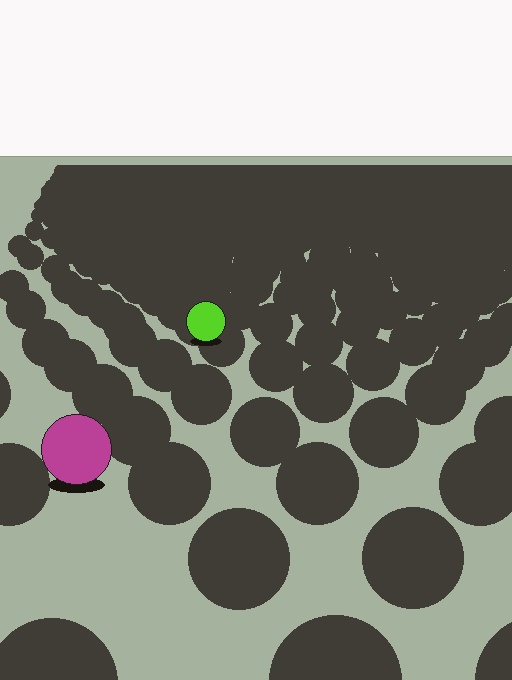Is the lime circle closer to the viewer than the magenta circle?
No. The magenta circle is closer — you can tell from the texture gradient: the ground texture is coarser near it.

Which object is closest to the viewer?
The magenta circle is closest. The texture marks near it are larger and more spread out.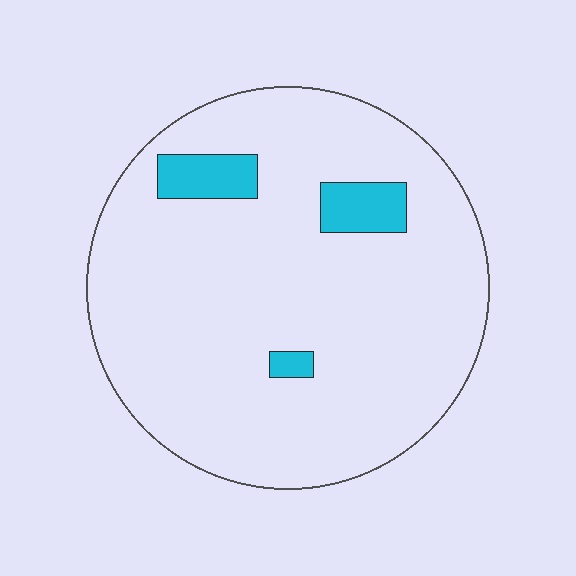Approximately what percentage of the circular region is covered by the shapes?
Approximately 10%.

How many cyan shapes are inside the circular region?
3.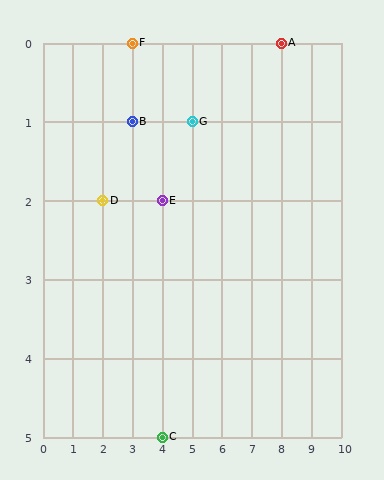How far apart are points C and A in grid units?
Points C and A are 4 columns and 5 rows apart (about 6.4 grid units diagonally).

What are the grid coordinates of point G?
Point G is at grid coordinates (5, 1).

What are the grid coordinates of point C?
Point C is at grid coordinates (4, 5).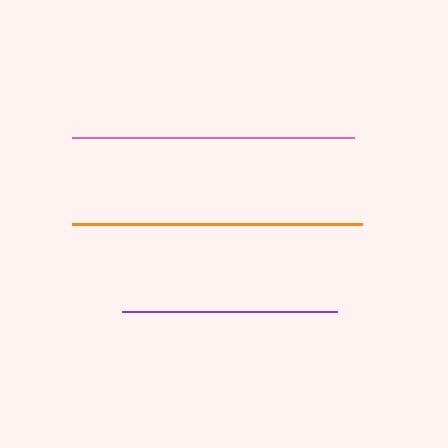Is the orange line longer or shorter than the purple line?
The orange line is longer than the purple line.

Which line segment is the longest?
The orange line is the longest at approximately 290 pixels.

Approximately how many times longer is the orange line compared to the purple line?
The orange line is approximately 1.4 times the length of the purple line.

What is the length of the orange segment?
The orange segment is approximately 290 pixels long.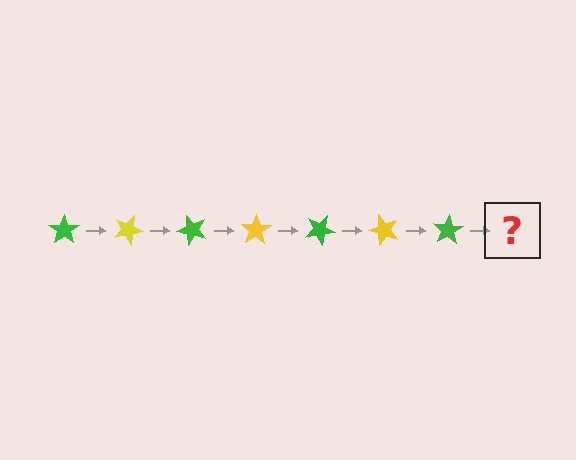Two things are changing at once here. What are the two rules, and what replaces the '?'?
The two rules are that it rotates 25 degrees each step and the color cycles through green and yellow. The '?' should be a yellow star, rotated 175 degrees from the start.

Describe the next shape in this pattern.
It should be a yellow star, rotated 175 degrees from the start.